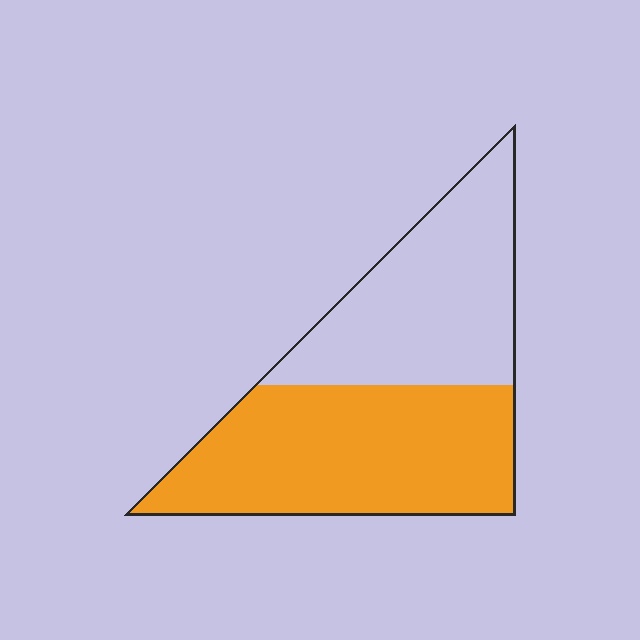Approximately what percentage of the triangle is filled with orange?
Approximately 55%.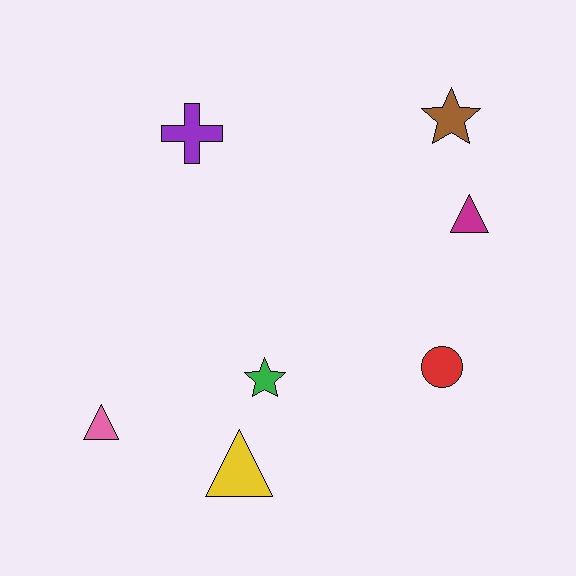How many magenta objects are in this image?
There is 1 magenta object.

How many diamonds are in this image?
There are no diamonds.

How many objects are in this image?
There are 7 objects.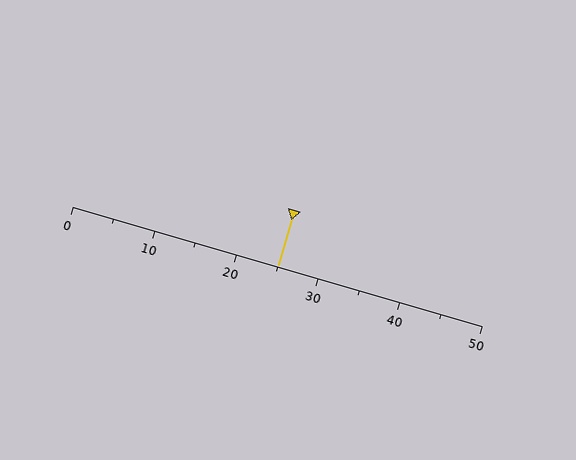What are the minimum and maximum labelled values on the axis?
The axis runs from 0 to 50.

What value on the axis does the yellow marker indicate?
The marker indicates approximately 25.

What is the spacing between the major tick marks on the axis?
The major ticks are spaced 10 apart.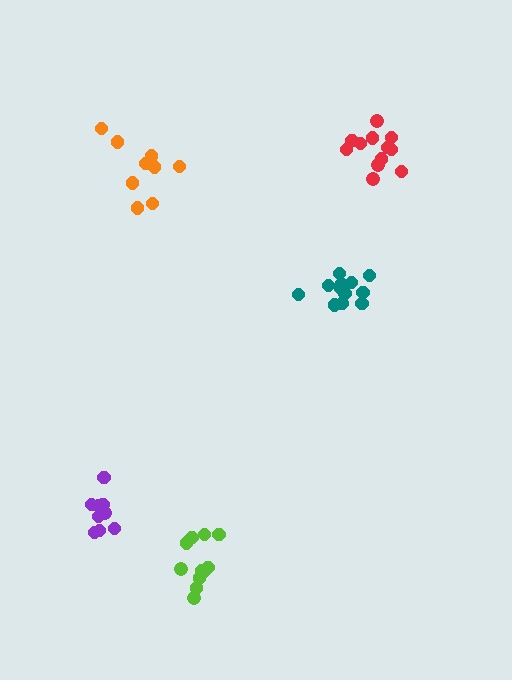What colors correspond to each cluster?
The clusters are colored: lime, teal, red, purple, orange.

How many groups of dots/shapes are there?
There are 5 groups.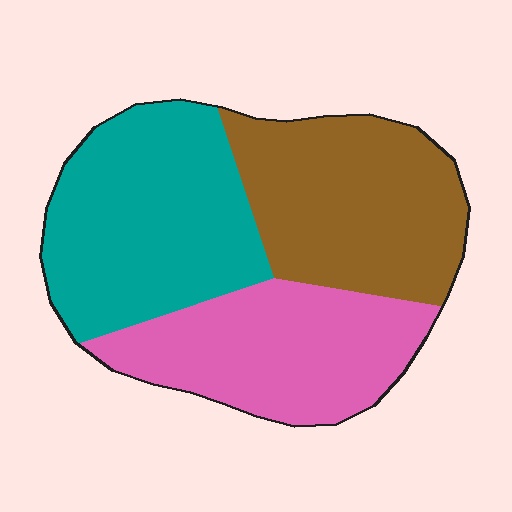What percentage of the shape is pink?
Pink covers around 30% of the shape.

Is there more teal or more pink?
Teal.